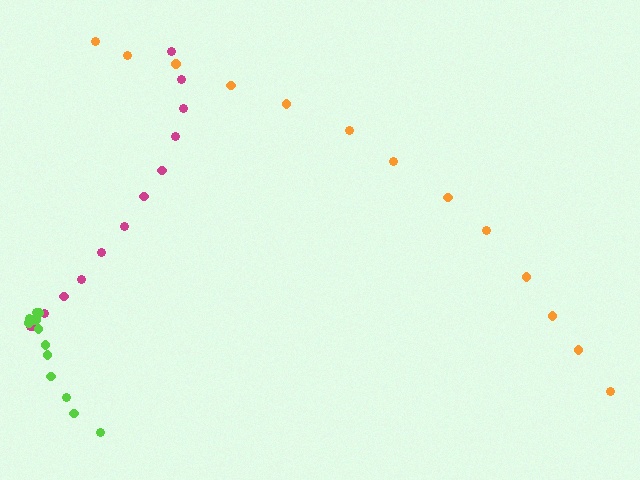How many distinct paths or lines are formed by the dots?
There are 3 distinct paths.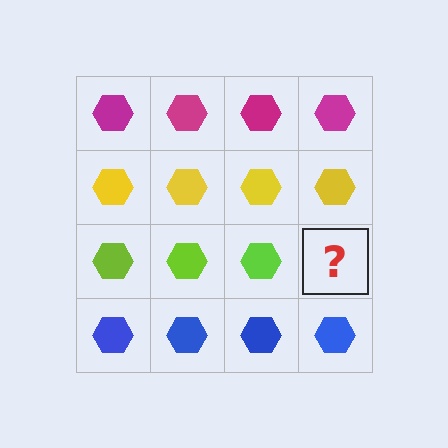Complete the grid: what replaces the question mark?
The question mark should be replaced with a lime hexagon.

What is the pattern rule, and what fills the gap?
The rule is that each row has a consistent color. The gap should be filled with a lime hexagon.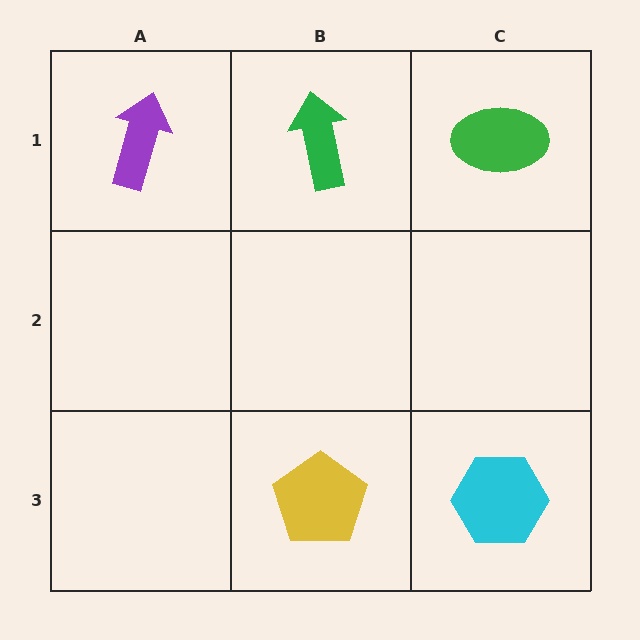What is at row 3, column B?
A yellow pentagon.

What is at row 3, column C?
A cyan hexagon.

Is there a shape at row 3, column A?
No, that cell is empty.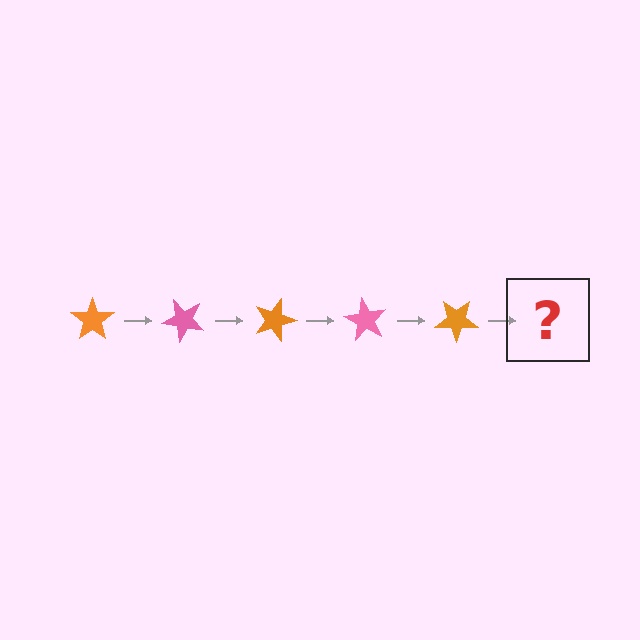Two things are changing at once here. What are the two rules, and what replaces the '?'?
The two rules are that it rotates 45 degrees each step and the color cycles through orange and pink. The '?' should be a pink star, rotated 225 degrees from the start.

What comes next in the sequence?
The next element should be a pink star, rotated 225 degrees from the start.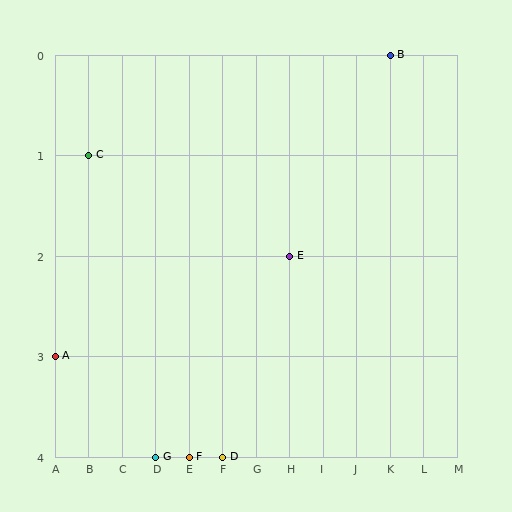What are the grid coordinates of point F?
Point F is at grid coordinates (E, 4).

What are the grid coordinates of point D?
Point D is at grid coordinates (F, 4).